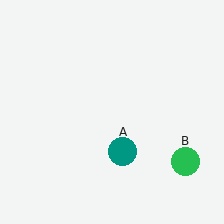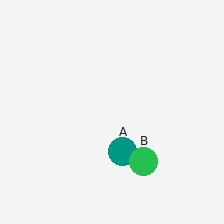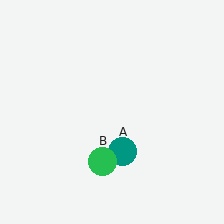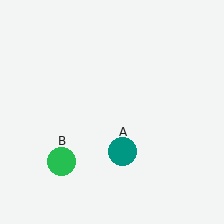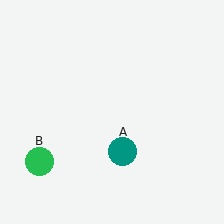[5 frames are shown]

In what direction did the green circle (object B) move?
The green circle (object B) moved left.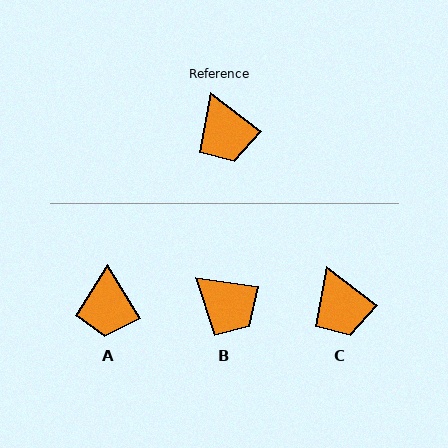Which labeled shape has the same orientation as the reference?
C.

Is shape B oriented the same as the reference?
No, it is off by about 28 degrees.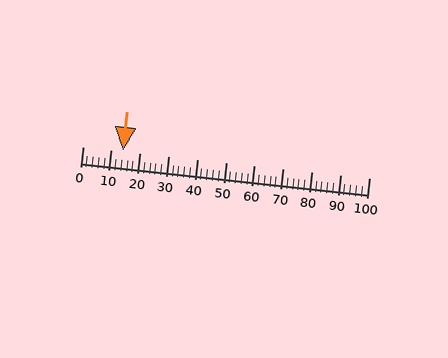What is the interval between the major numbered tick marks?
The major tick marks are spaced 10 units apart.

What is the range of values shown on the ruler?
The ruler shows values from 0 to 100.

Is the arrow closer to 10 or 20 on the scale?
The arrow is closer to 10.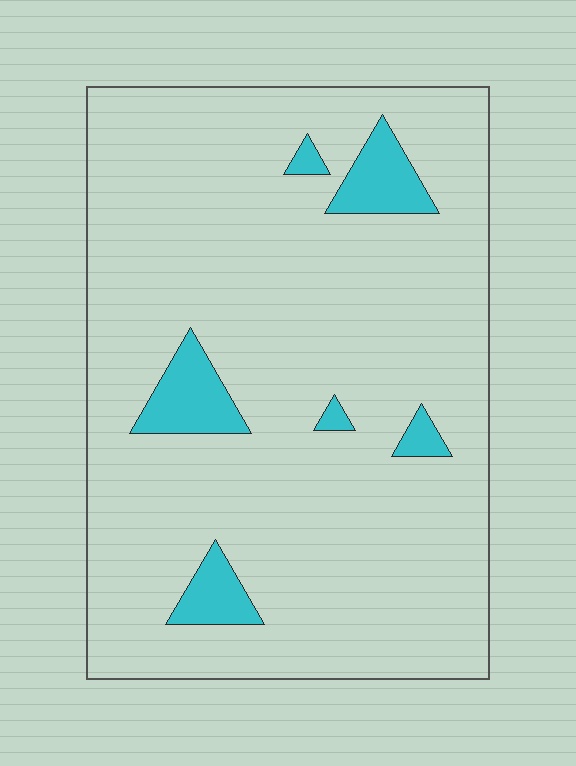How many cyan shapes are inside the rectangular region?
6.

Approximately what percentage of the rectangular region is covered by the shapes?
Approximately 10%.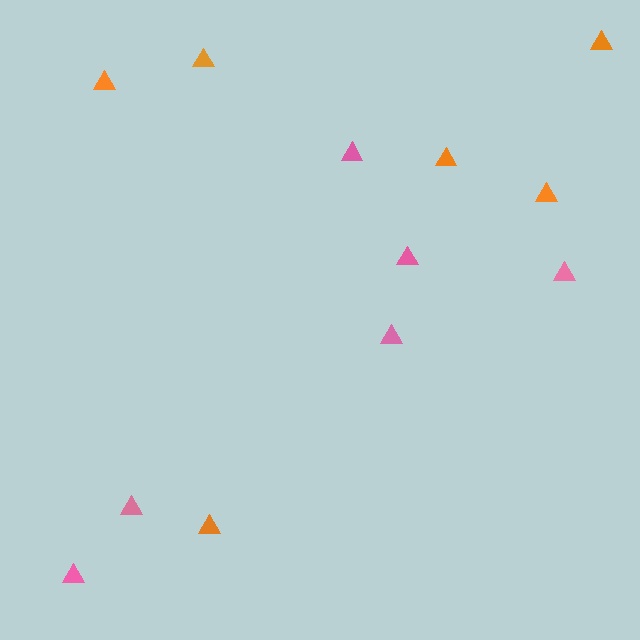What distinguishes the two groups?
There are 2 groups: one group of pink triangles (6) and one group of orange triangles (6).